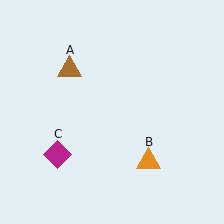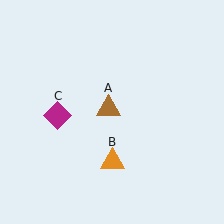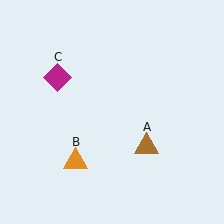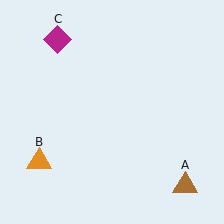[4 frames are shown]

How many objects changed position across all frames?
3 objects changed position: brown triangle (object A), orange triangle (object B), magenta diamond (object C).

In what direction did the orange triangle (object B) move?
The orange triangle (object B) moved left.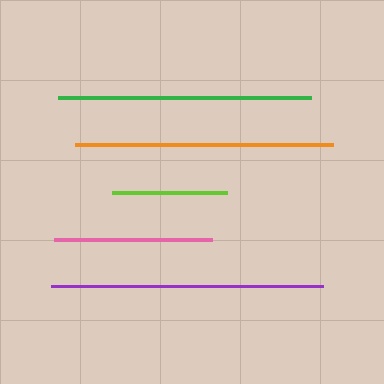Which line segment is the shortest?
The lime line is the shortest at approximately 115 pixels.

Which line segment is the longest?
The purple line is the longest at approximately 272 pixels.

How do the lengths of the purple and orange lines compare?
The purple and orange lines are approximately the same length.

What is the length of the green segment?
The green segment is approximately 253 pixels long.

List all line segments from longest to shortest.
From longest to shortest: purple, orange, green, pink, lime.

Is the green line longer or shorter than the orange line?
The orange line is longer than the green line.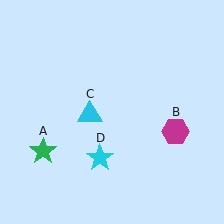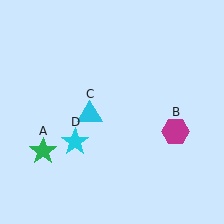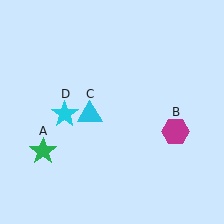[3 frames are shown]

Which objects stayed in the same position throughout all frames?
Green star (object A) and magenta hexagon (object B) and cyan triangle (object C) remained stationary.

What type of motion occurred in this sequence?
The cyan star (object D) rotated clockwise around the center of the scene.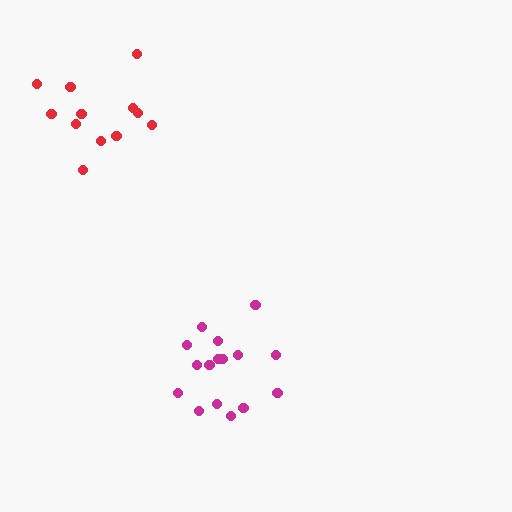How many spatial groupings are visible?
There are 2 spatial groupings.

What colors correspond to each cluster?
The clusters are colored: magenta, red.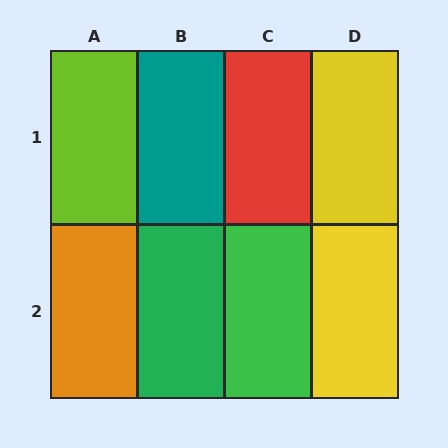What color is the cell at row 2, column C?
Green.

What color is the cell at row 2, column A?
Orange.